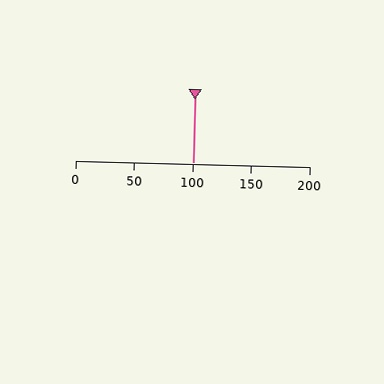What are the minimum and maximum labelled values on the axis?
The axis runs from 0 to 200.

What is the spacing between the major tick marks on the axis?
The major ticks are spaced 50 apart.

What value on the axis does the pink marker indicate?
The marker indicates approximately 100.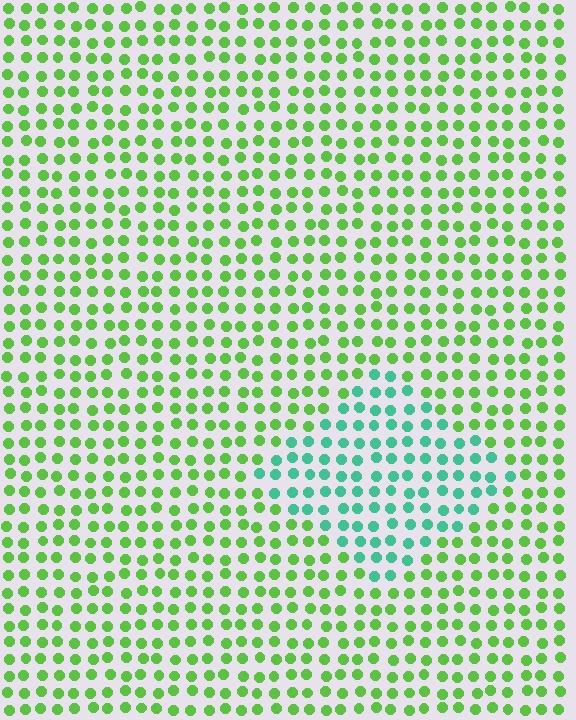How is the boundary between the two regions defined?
The boundary is defined purely by a slight shift in hue (about 51 degrees). Spacing, size, and orientation are identical on both sides.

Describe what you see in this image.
The image is filled with small lime elements in a uniform arrangement. A diamond-shaped region is visible where the elements are tinted to a slightly different hue, forming a subtle color boundary.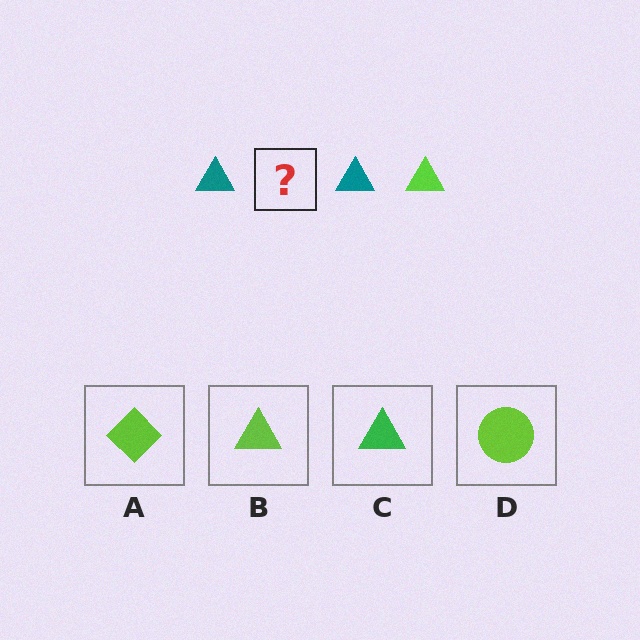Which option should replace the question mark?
Option B.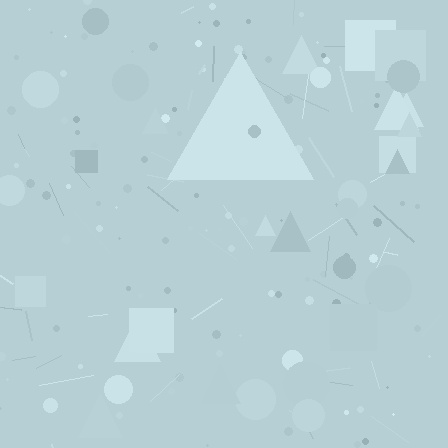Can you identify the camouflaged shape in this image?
The camouflaged shape is a triangle.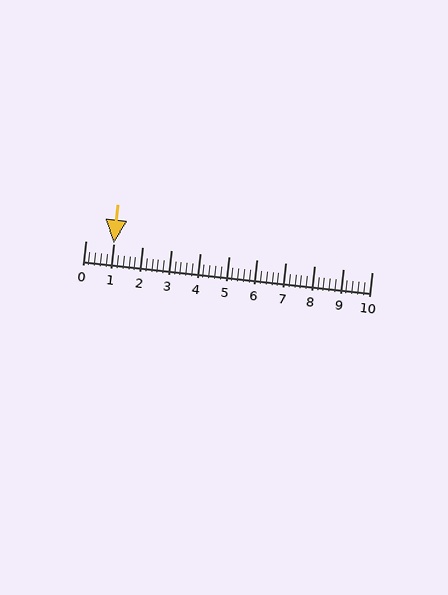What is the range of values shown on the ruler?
The ruler shows values from 0 to 10.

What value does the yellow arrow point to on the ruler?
The yellow arrow points to approximately 1.0.